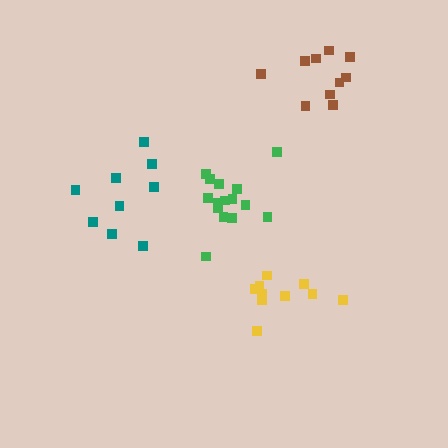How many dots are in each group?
Group 1: 10 dots, Group 2: 15 dots, Group 3: 10 dots, Group 4: 10 dots (45 total).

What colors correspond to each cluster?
The clusters are colored: teal, green, yellow, brown.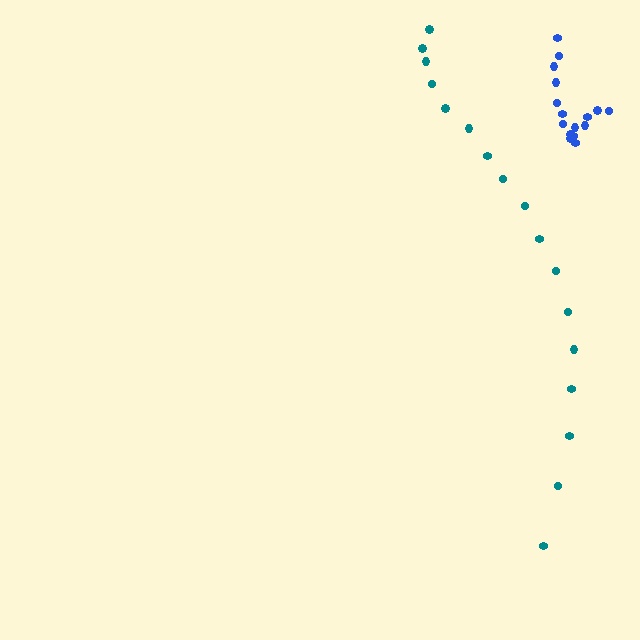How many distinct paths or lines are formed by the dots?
There are 2 distinct paths.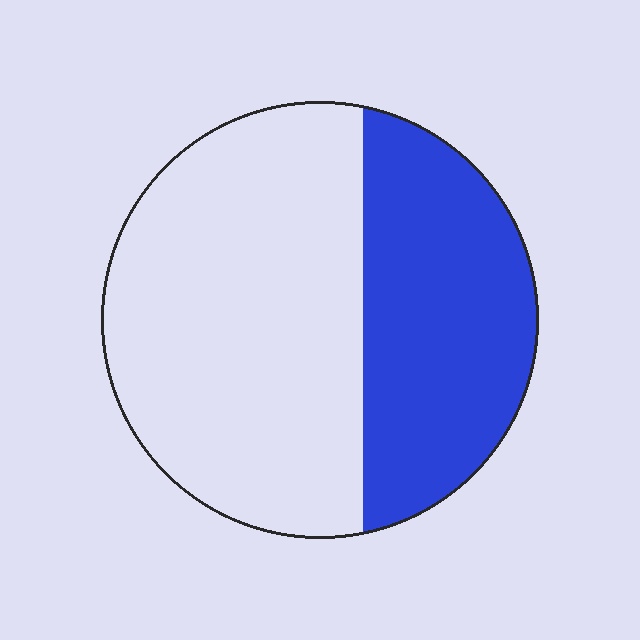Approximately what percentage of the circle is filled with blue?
Approximately 40%.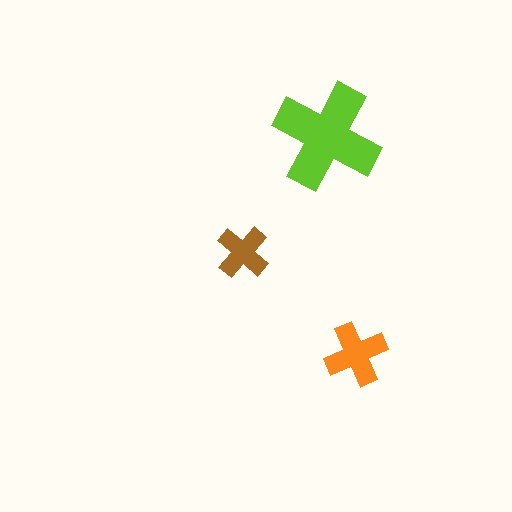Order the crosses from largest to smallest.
the lime one, the orange one, the brown one.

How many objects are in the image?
There are 3 objects in the image.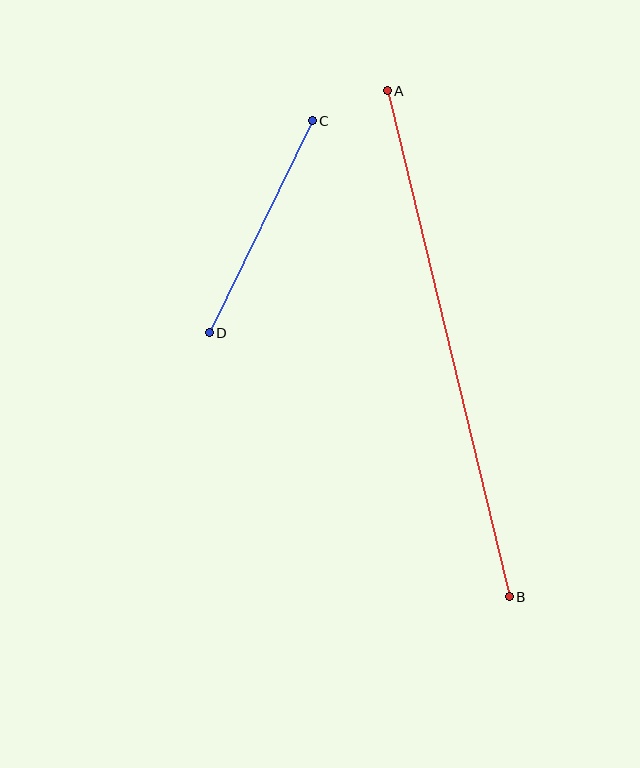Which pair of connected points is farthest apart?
Points A and B are farthest apart.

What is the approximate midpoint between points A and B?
The midpoint is at approximately (448, 344) pixels.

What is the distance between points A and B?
The distance is approximately 520 pixels.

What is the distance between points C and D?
The distance is approximately 235 pixels.